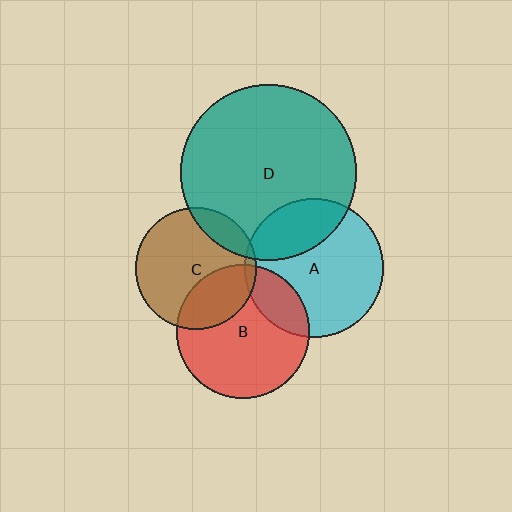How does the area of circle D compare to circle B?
Approximately 1.7 times.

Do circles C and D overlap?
Yes.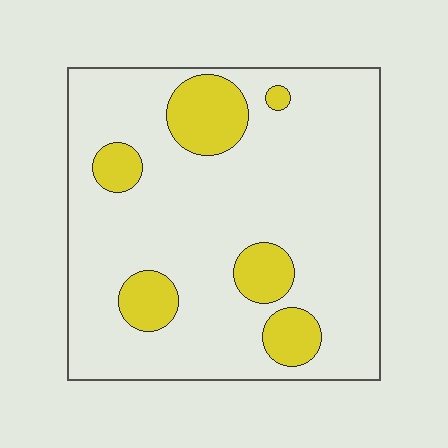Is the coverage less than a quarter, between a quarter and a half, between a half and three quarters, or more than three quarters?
Less than a quarter.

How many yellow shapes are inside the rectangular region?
6.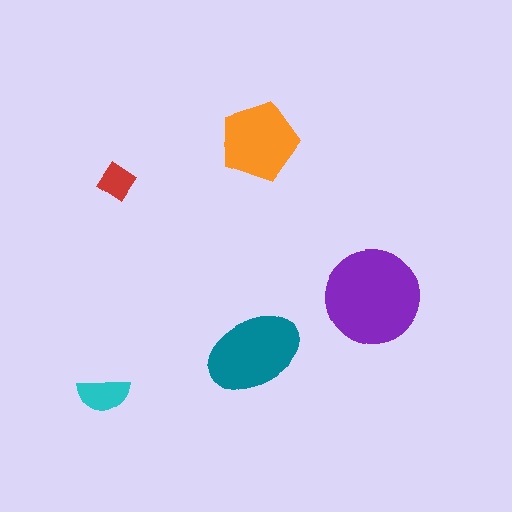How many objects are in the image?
There are 5 objects in the image.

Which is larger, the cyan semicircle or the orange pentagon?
The orange pentagon.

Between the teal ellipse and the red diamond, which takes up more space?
The teal ellipse.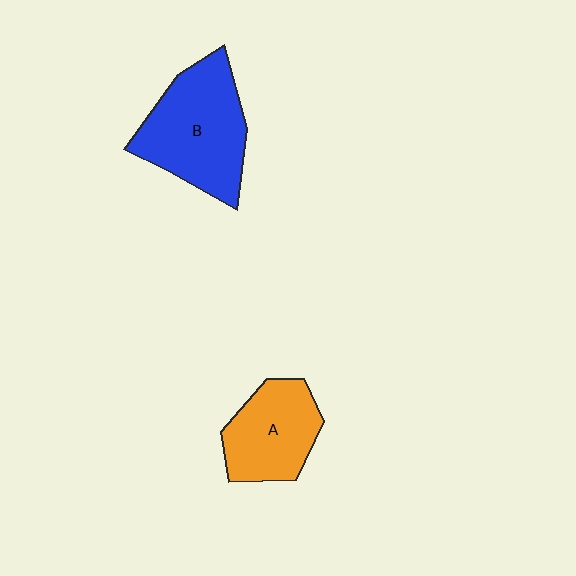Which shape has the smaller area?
Shape A (orange).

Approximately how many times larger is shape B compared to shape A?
Approximately 1.4 times.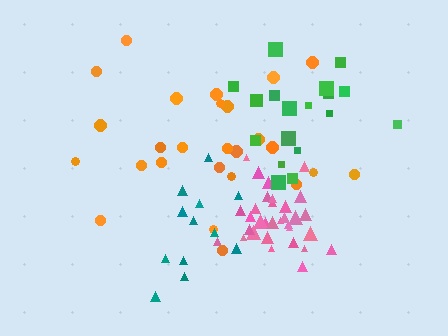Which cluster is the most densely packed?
Pink.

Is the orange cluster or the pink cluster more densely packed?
Pink.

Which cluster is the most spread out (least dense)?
Orange.